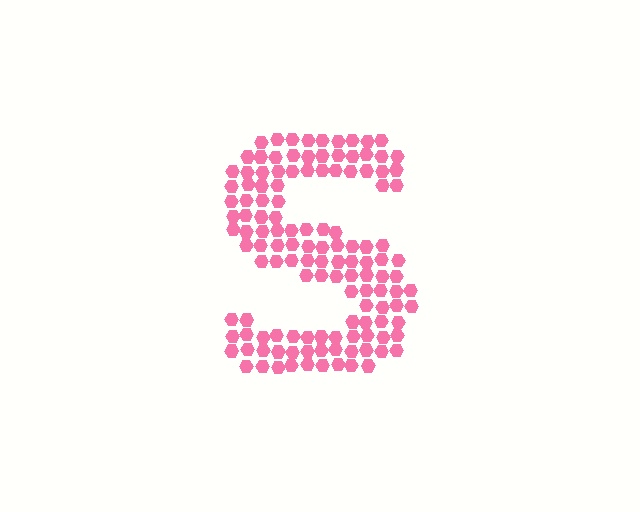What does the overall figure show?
The overall figure shows the letter S.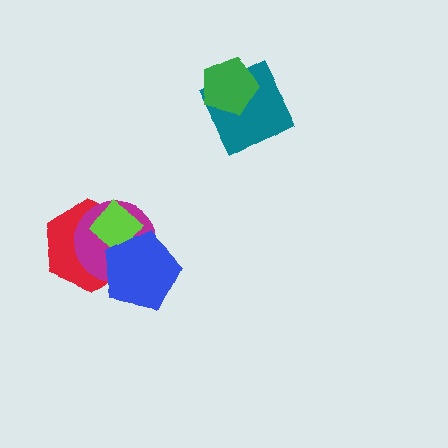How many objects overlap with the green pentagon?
1 object overlaps with the green pentagon.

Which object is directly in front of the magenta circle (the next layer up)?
The lime diamond is directly in front of the magenta circle.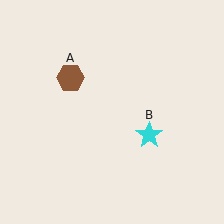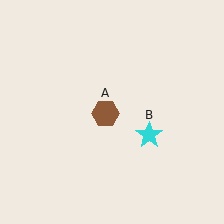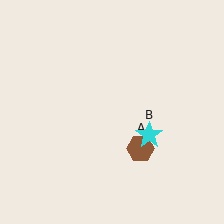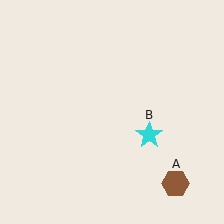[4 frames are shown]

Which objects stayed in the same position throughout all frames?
Cyan star (object B) remained stationary.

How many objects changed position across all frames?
1 object changed position: brown hexagon (object A).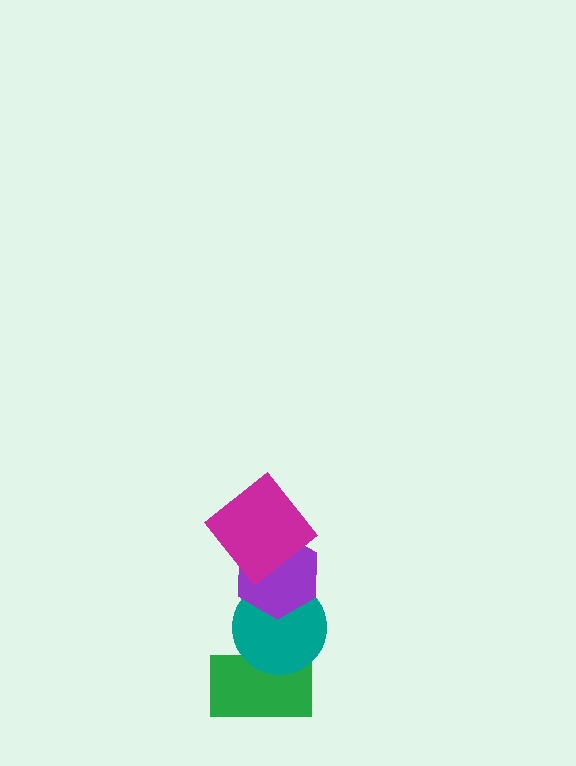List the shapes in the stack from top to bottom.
From top to bottom: the magenta diamond, the purple hexagon, the teal circle, the green rectangle.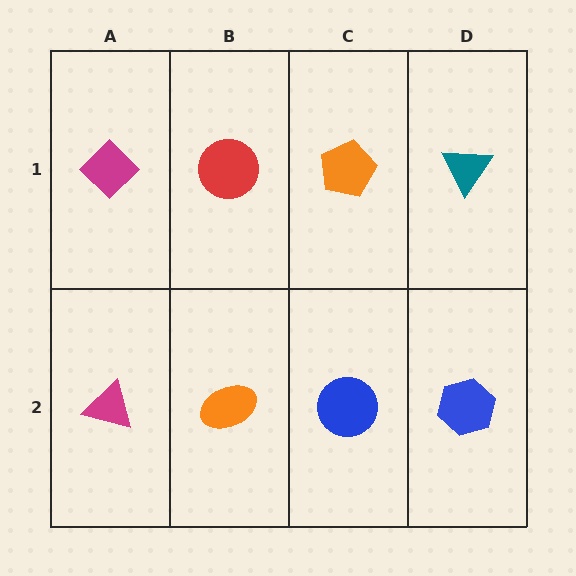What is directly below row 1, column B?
An orange ellipse.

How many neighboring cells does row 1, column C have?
3.